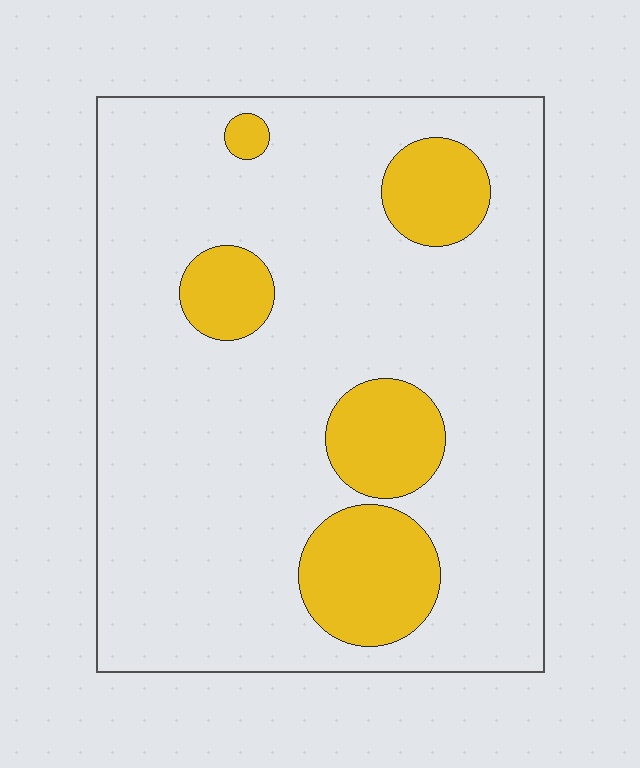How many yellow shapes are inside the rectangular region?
5.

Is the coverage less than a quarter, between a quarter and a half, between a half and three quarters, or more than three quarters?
Less than a quarter.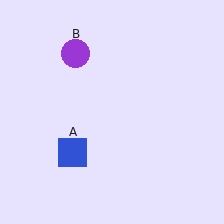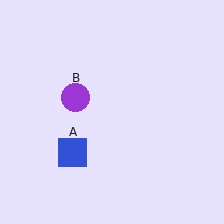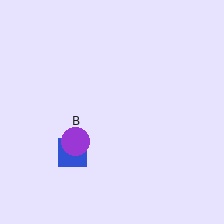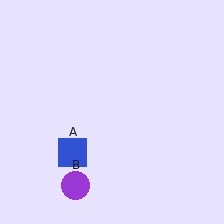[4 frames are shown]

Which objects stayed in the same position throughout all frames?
Blue square (object A) remained stationary.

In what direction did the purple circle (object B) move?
The purple circle (object B) moved down.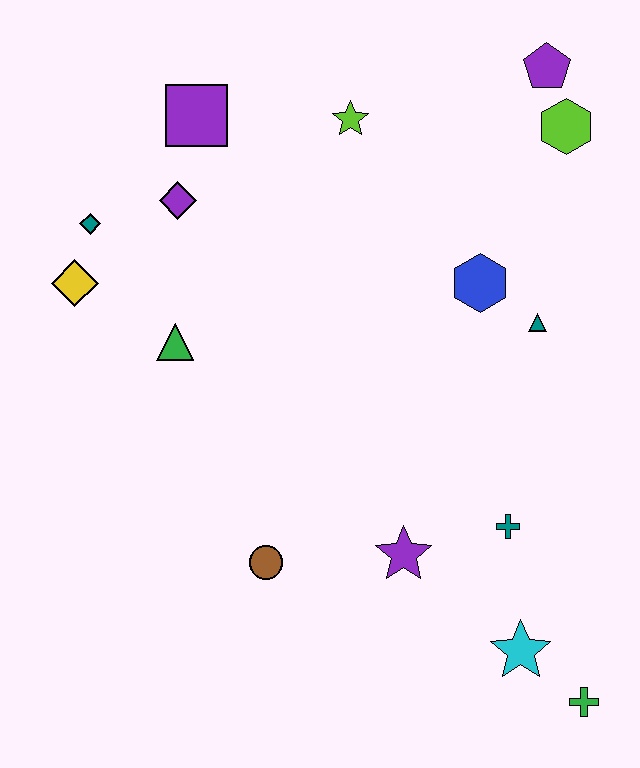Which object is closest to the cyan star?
The green cross is closest to the cyan star.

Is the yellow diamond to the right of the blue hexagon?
No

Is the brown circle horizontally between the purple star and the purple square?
Yes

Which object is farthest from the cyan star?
The purple square is farthest from the cyan star.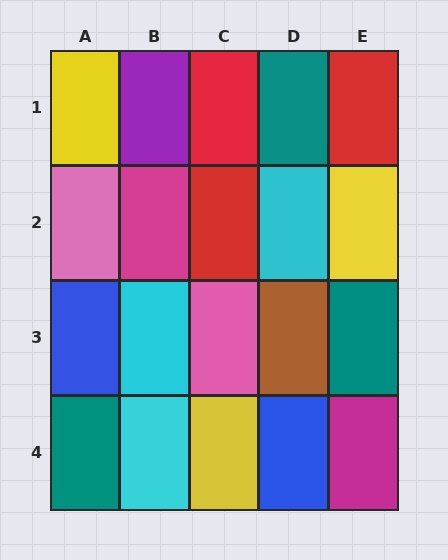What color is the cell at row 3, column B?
Cyan.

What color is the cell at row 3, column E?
Teal.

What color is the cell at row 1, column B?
Purple.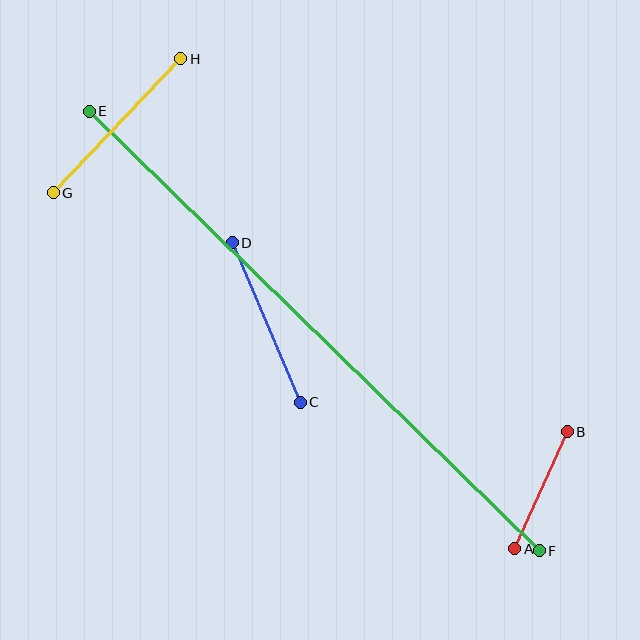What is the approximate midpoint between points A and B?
The midpoint is at approximately (541, 490) pixels.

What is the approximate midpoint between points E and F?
The midpoint is at approximately (314, 331) pixels.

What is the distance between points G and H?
The distance is approximately 185 pixels.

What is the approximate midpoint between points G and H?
The midpoint is at approximately (117, 126) pixels.